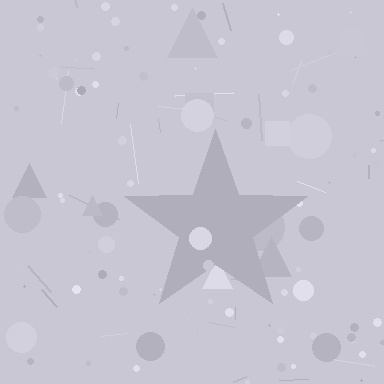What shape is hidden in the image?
A star is hidden in the image.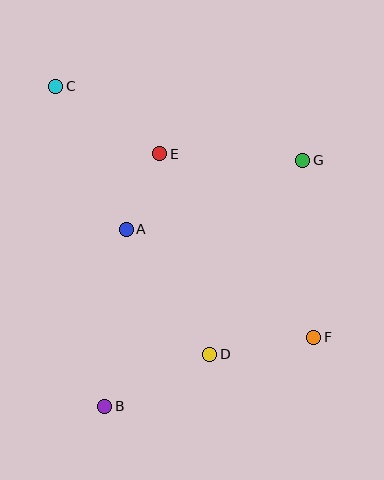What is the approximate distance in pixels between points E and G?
The distance between E and G is approximately 143 pixels.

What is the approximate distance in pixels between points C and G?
The distance between C and G is approximately 258 pixels.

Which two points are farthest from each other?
Points C and F are farthest from each other.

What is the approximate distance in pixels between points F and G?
The distance between F and G is approximately 177 pixels.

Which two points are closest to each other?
Points A and E are closest to each other.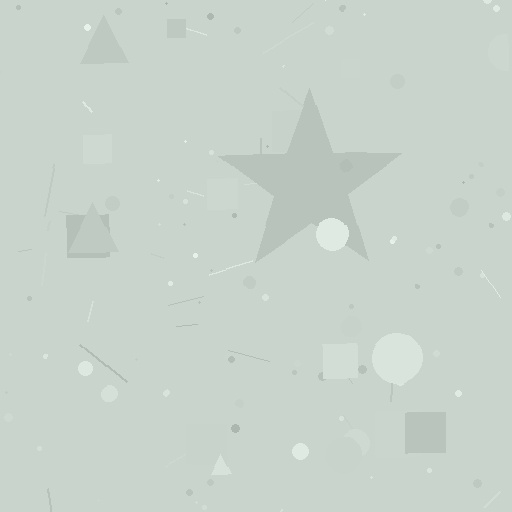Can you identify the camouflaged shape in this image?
The camouflaged shape is a star.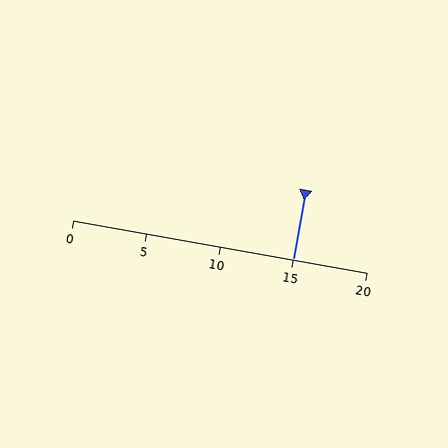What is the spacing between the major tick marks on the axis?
The major ticks are spaced 5 apart.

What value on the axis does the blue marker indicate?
The marker indicates approximately 15.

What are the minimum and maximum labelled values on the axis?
The axis runs from 0 to 20.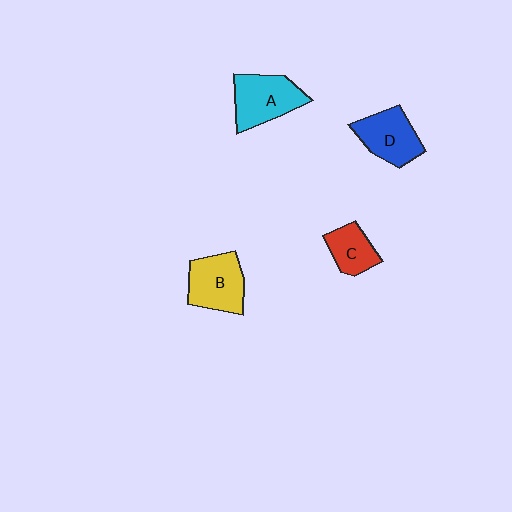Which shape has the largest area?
Shape A (cyan).